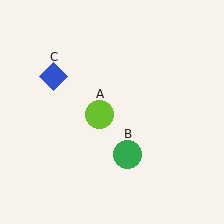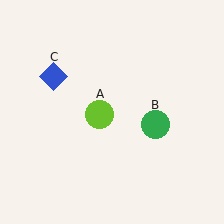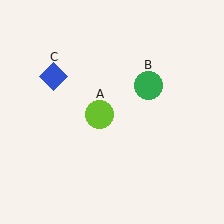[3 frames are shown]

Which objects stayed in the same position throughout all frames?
Lime circle (object A) and blue diamond (object C) remained stationary.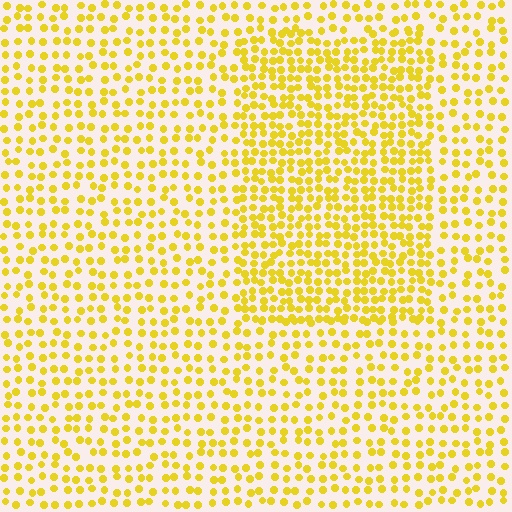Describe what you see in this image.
The image contains small yellow elements arranged at two different densities. A rectangle-shaped region is visible where the elements are more densely packed than the surrounding area.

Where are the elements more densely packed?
The elements are more densely packed inside the rectangle boundary.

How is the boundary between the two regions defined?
The boundary is defined by a change in element density (approximately 1.7x ratio). All elements are the same color, size, and shape.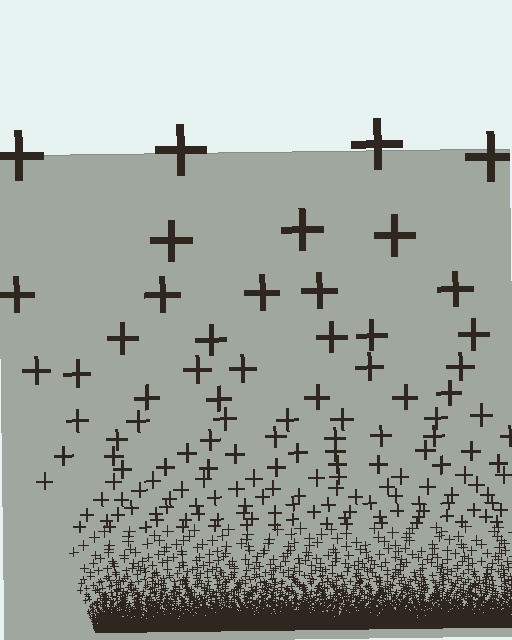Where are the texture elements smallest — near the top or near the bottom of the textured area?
Near the bottom.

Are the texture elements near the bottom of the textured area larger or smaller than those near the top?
Smaller. The gradient is inverted — elements near the bottom are smaller and denser.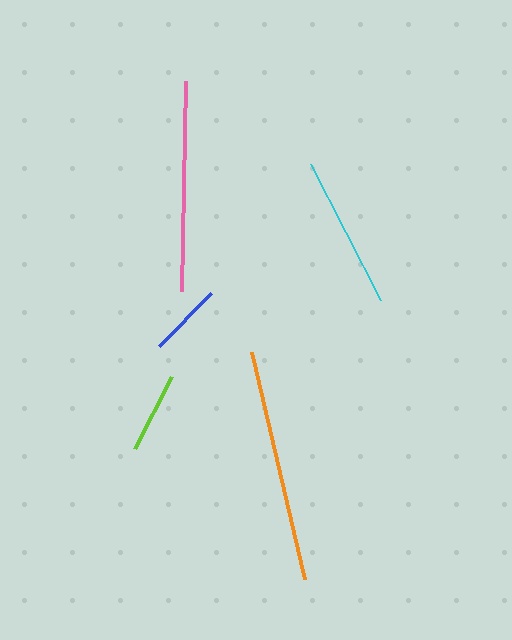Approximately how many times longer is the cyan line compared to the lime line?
The cyan line is approximately 1.9 times the length of the lime line.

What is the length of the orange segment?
The orange segment is approximately 232 pixels long.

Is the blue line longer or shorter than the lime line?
The lime line is longer than the blue line.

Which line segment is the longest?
The orange line is the longest at approximately 232 pixels.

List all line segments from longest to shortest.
From longest to shortest: orange, pink, cyan, lime, blue.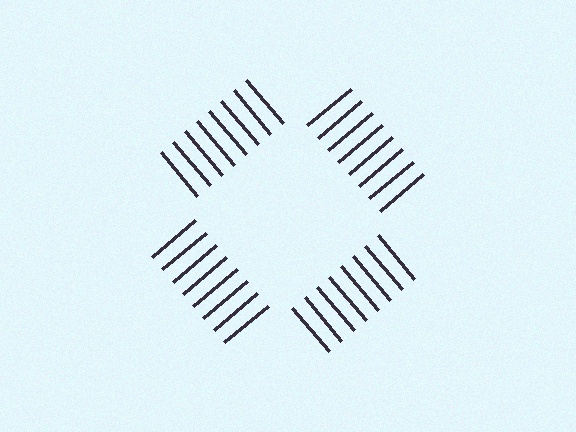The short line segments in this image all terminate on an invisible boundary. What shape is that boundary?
An illusory square — the line segments terminate on its edges but no continuous stroke is drawn.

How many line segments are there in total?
32 — 8 along each of the 4 edges.